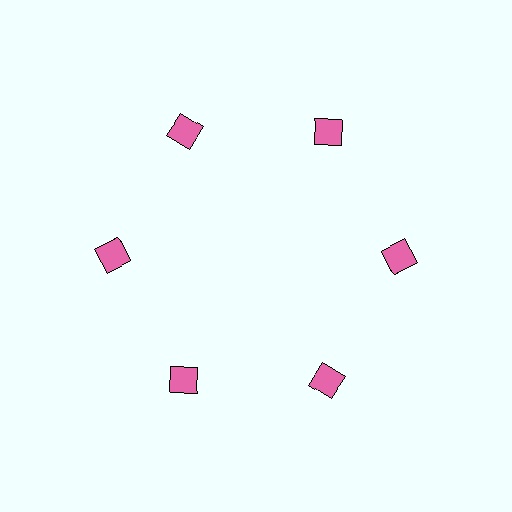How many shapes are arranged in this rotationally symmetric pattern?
There are 6 shapes, arranged in 6 groups of 1.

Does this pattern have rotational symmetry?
Yes, this pattern has 6-fold rotational symmetry. It looks the same after rotating 60 degrees around the center.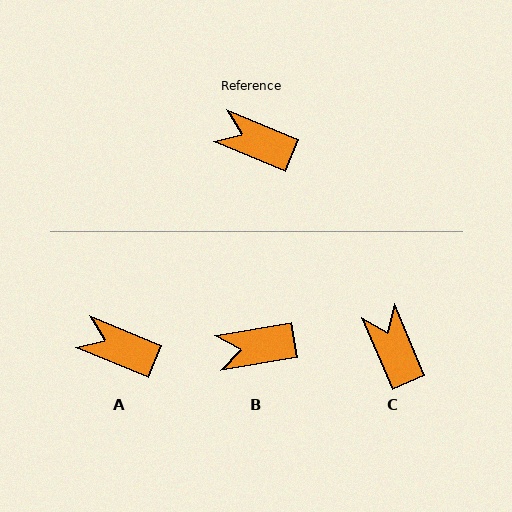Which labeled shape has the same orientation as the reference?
A.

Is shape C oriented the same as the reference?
No, it is off by about 44 degrees.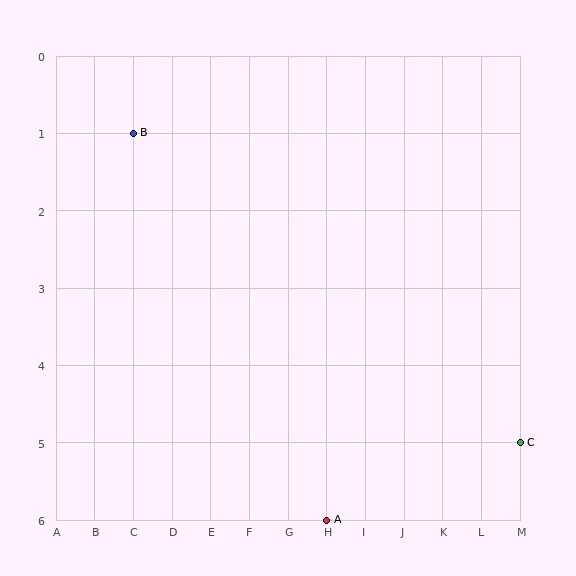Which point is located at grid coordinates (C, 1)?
Point B is at (C, 1).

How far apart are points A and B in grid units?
Points A and B are 5 columns and 5 rows apart (about 7.1 grid units diagonally).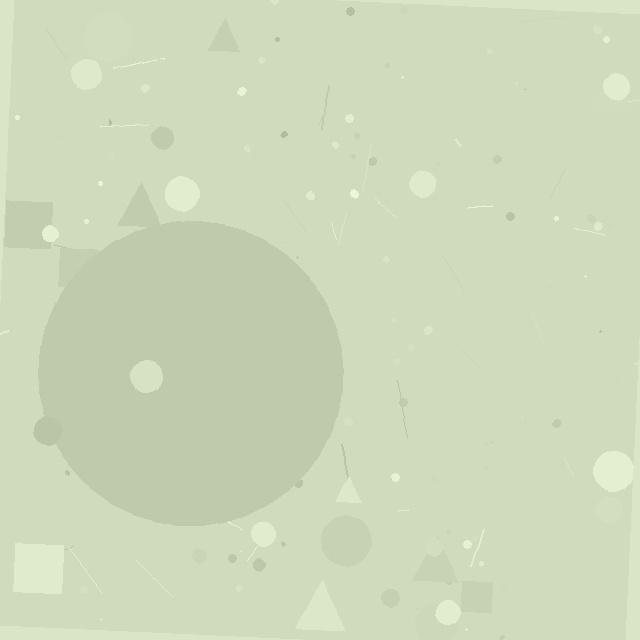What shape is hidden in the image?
A circle is hidden in the image.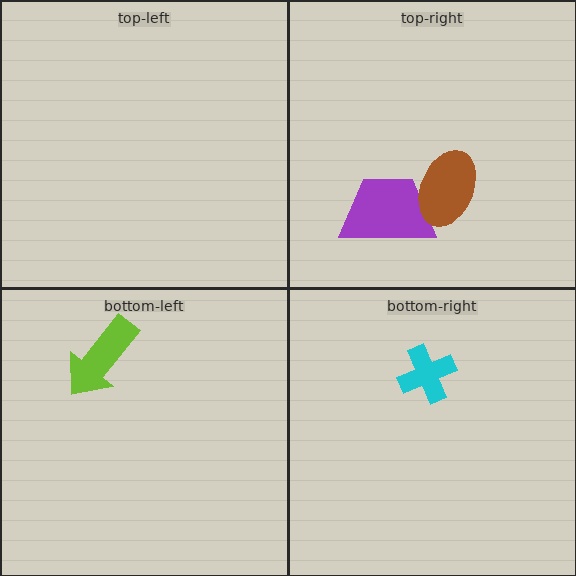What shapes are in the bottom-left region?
The lime arrow.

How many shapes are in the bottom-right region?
1.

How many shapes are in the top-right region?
2.